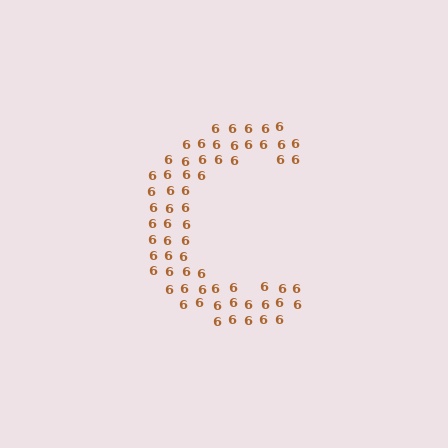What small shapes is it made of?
It is made of small digit 6's.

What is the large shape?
The large shape is the letter C.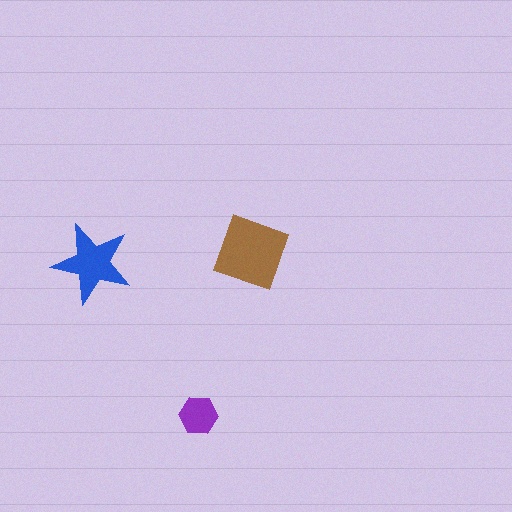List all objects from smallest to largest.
The purple hexagon, the blue star, the brown diamond.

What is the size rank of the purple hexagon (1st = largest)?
3rd.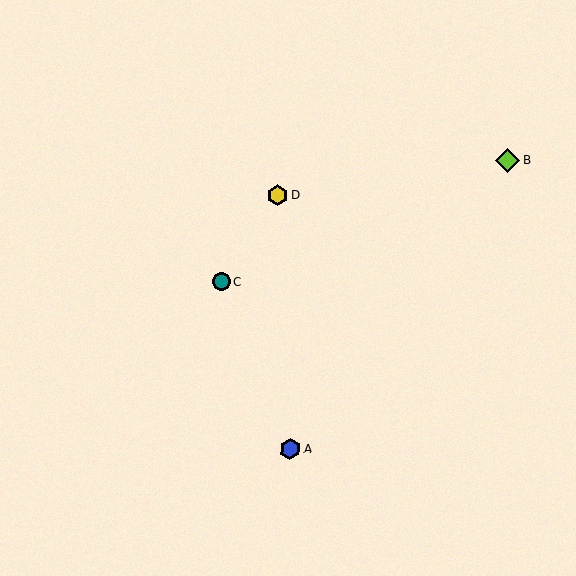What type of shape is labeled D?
Shape D is a yellow hexagon.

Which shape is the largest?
The lime diamond (labeled B) is the largest.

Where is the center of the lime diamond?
The center of the lime diamond is at (508, 160).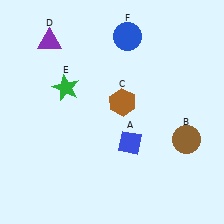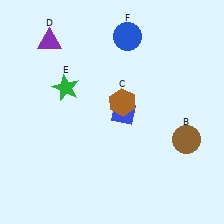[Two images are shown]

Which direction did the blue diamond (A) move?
The blue diamond (A) moved up.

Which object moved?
The blue diamond (A) moved up.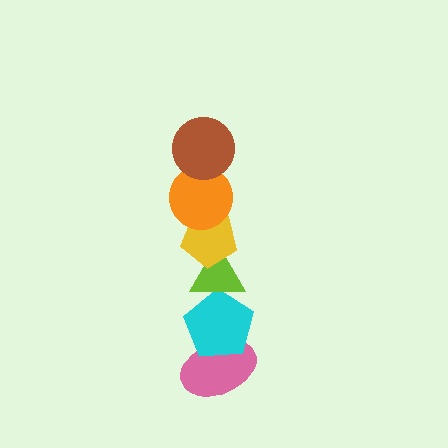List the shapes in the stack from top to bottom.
From top to bottom: the brown circle, the orange circle, the yellow pentagon, the lime triangle, the cyan pentagon, the pink ellipse.